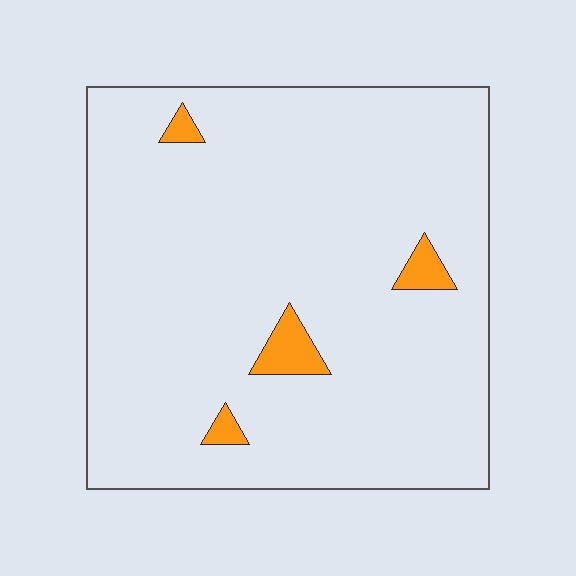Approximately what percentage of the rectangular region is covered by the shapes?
Approximately 5%.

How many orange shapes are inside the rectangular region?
4.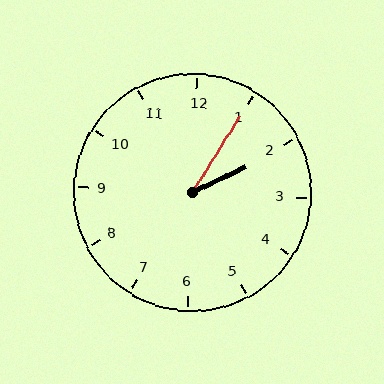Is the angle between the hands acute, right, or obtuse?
It is acute.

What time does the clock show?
2:05.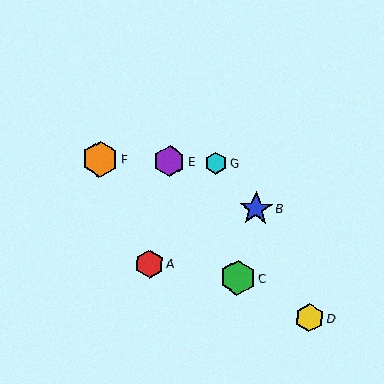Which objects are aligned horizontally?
Objects E, F, G are aligned horizontally.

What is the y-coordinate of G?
Object G is at y≈163.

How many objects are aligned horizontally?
3 objects (E, F, G) are aligned horizontally.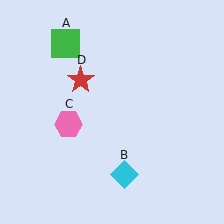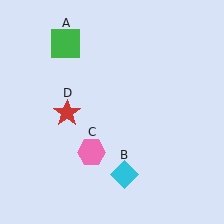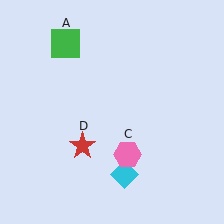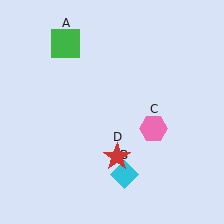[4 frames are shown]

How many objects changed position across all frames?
2 objects changed position: pink hexagon (object C), red star (object D).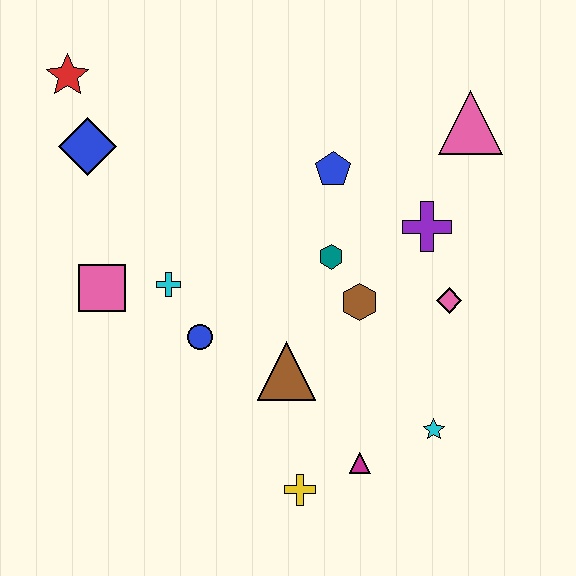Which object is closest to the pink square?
The cyan cross is closest to the pink square.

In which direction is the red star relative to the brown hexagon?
The red star is to the left of the brown hexagon.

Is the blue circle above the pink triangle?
No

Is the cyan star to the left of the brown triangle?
No